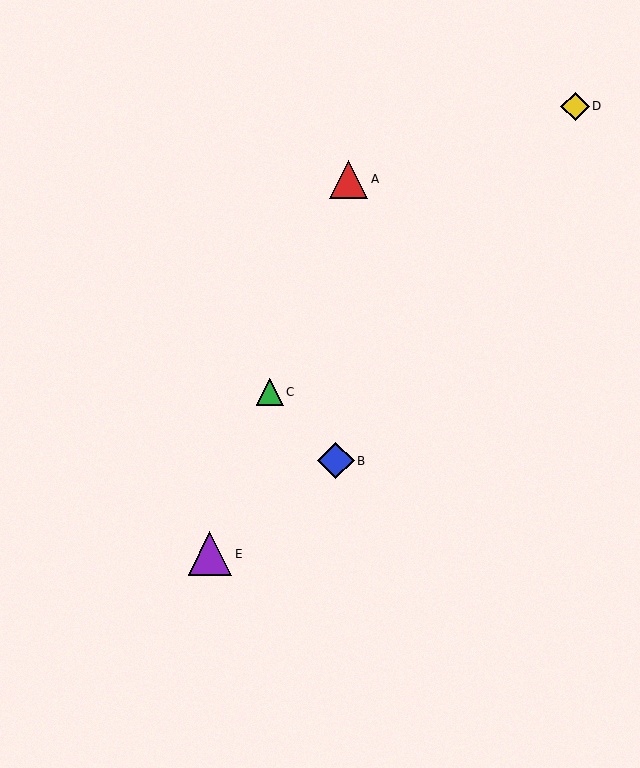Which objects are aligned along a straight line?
Objects A, C, E are aligned along a straight line.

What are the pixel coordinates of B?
Object B is at (336, 461).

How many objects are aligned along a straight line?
3 objects (A, C, E) are aligned along a straight line.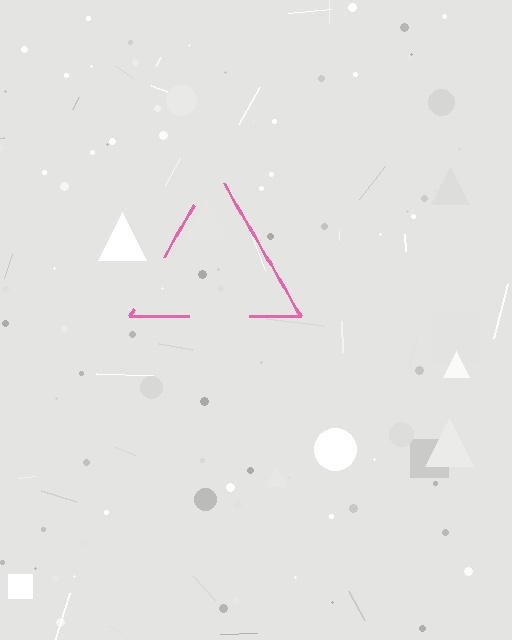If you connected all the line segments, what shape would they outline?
They would outline a triangle.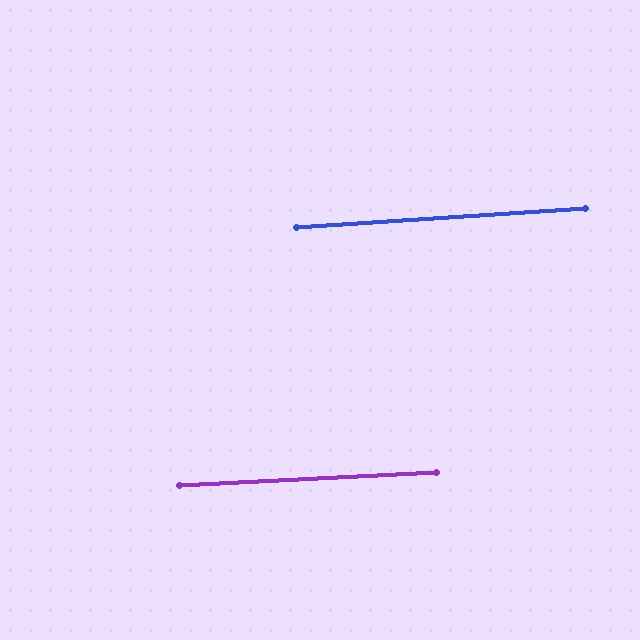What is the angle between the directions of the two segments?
Approximately 1 degree.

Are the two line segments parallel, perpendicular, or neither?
Parallel — their directions differ by only 0.8°.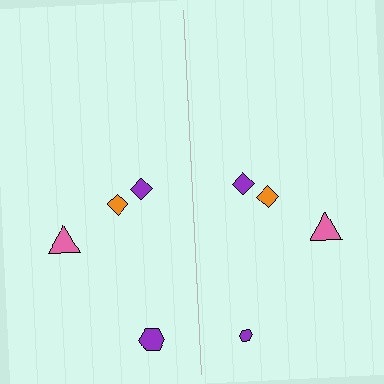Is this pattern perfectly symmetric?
No, the pattern is not perfectly symmetric. The purple hexagon on the right side has a different size than its mirror counterpart.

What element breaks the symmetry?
The purple hexagon on the right side has a different size than its mirror counterpart.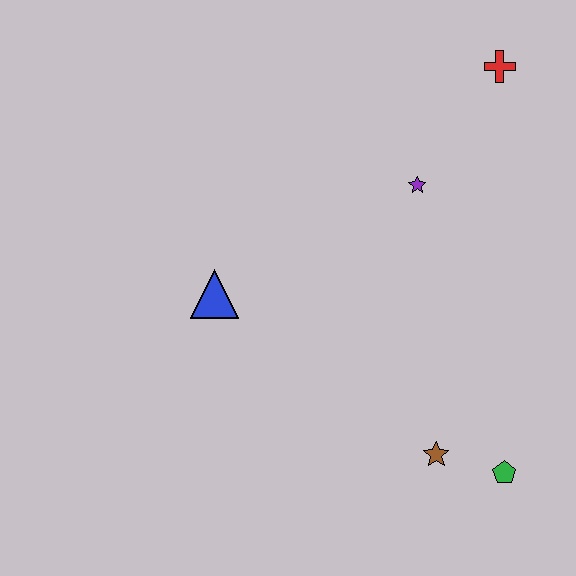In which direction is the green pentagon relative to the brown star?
The green pentagon is to the right of the brown star.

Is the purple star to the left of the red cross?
Yes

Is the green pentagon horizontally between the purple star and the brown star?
No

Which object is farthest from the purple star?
The green pentagon is farthest from the purple star.